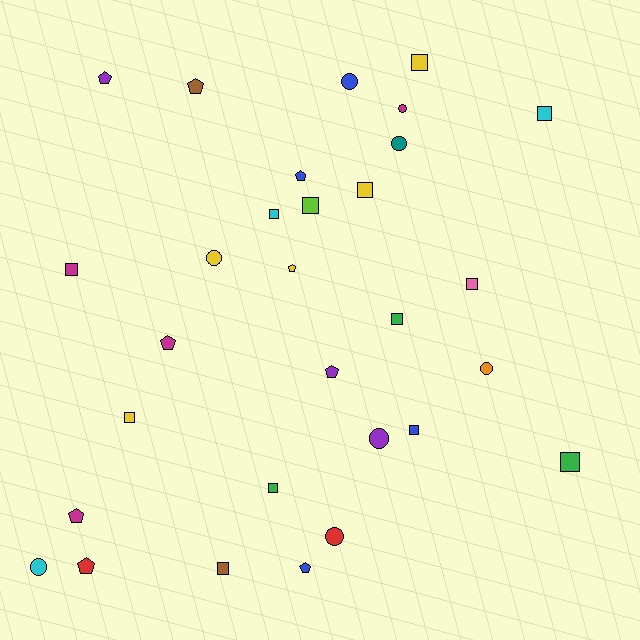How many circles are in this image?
There are 8 circles.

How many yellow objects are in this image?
There are 5 yellow objects.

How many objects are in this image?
There are 30 objects.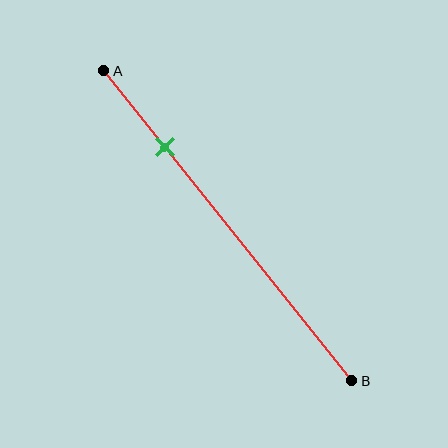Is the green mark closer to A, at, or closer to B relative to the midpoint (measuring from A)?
The green mark is closer to point A than the midpoint of segment AB.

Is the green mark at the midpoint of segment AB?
No, the mark is at about 25% from A, not at the 50% midpoint.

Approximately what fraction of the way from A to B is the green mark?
The green mark is approximately 25% of the way from A to B.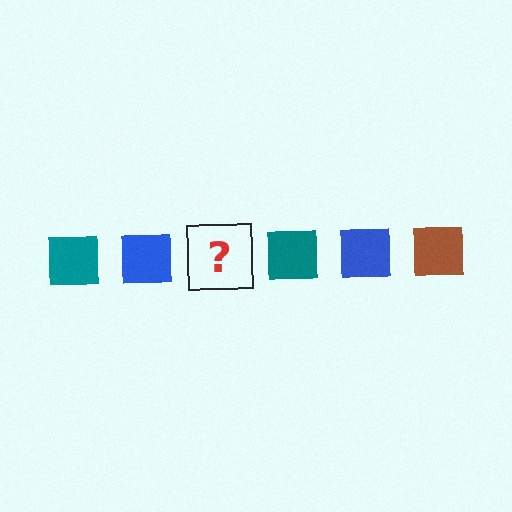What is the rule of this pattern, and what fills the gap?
The rule is that the pattern cycles through teal, blue, brown squares. The gap should be filled with a brown square.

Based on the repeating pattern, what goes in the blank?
The blank should be a brown square.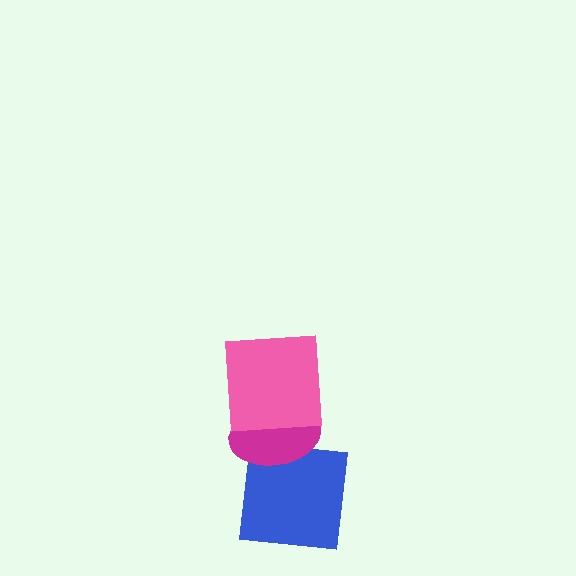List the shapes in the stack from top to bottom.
From top to bottom: the pink square, the magenta ellipse, the blue square.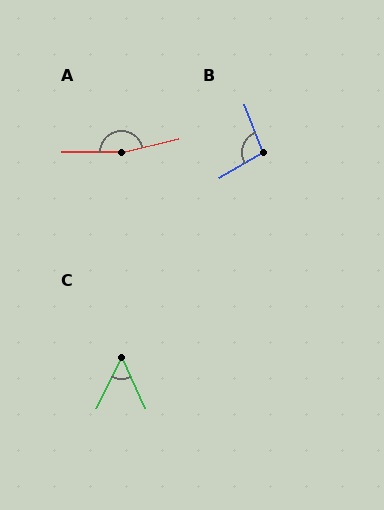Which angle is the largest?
A, at approximately 167 degrees.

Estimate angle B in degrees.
Approximately 99 degrees.